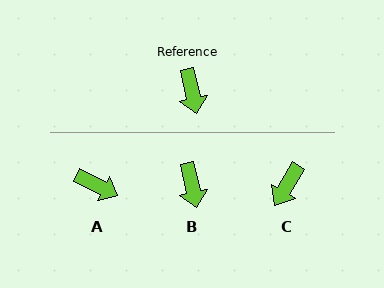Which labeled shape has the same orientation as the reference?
B.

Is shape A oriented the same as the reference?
No, it is off by about 51 degrees.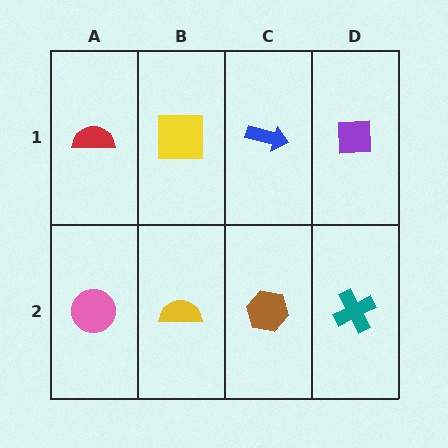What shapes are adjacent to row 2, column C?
A blue arrow (row 1, column C), a yellow semicircle (row 2, column B), a teal cross (row 2, column D).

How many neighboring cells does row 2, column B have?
3.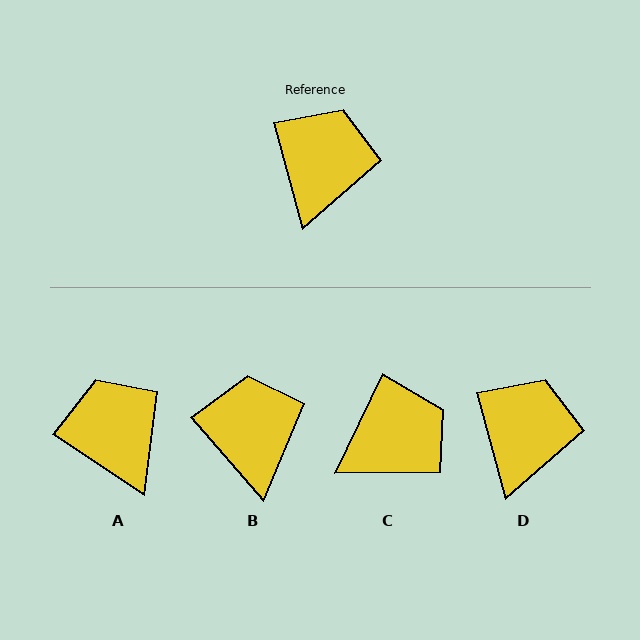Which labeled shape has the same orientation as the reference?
D.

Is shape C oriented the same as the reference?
No, it is off by about 40 degrees.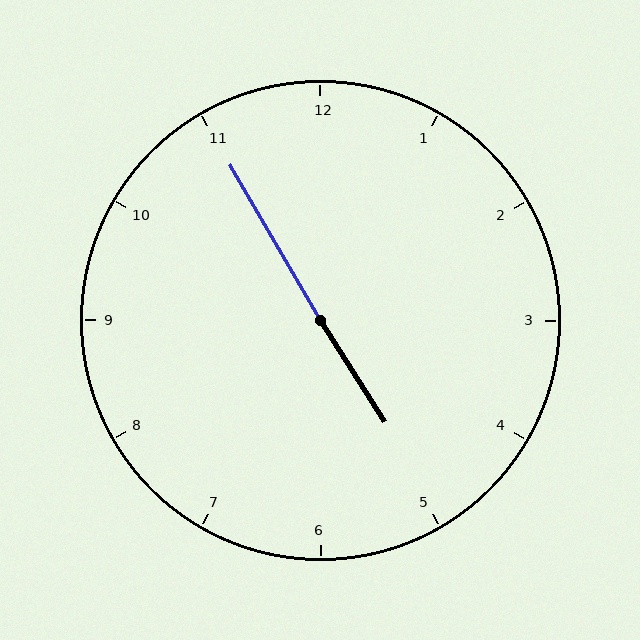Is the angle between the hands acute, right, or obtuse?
It is obtuse.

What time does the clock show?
4:55.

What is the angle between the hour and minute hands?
Approximately 178 degrees.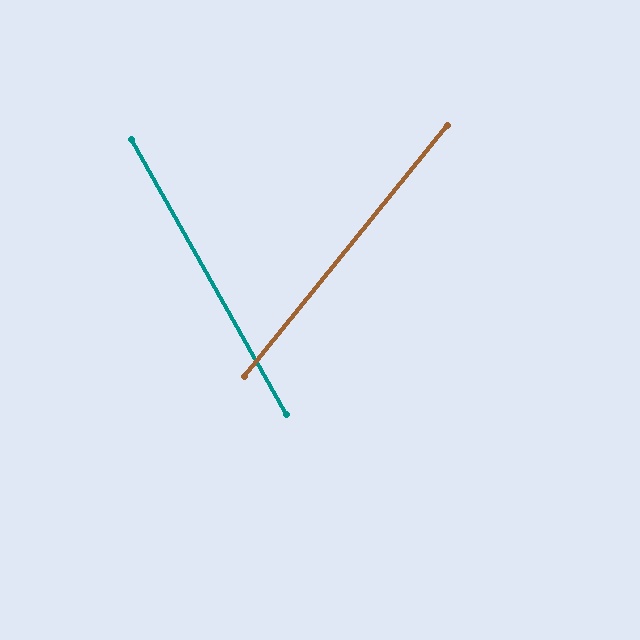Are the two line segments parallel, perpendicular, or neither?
Neither parallel nor perpendicular — they differ by about 68°.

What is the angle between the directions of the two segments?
Approximately 68 degrees.